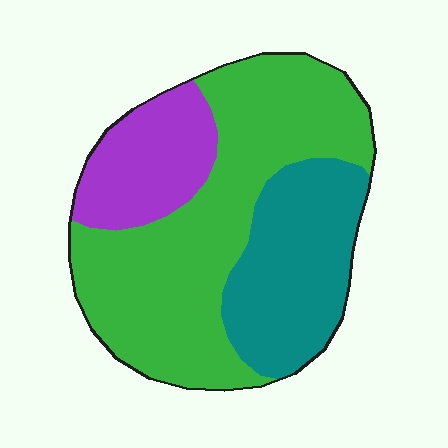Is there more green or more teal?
Green.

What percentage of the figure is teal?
Teal covers 28% of the figure.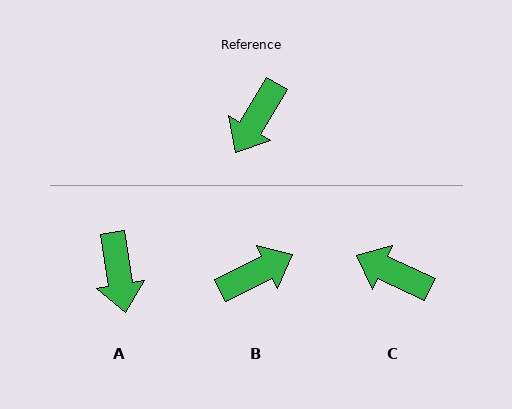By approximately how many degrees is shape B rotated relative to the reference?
Approximately 147 degrees counter-clockwise.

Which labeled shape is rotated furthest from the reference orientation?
B, about 147 degrees away.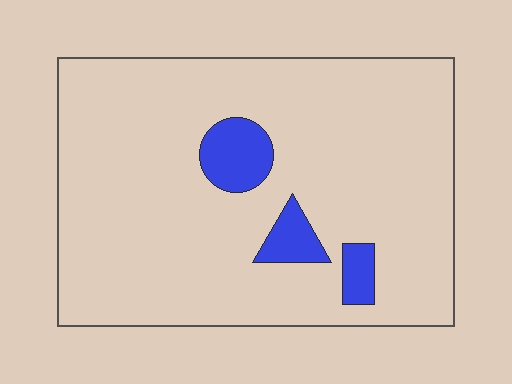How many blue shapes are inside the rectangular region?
3.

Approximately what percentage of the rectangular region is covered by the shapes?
Approximately 10%.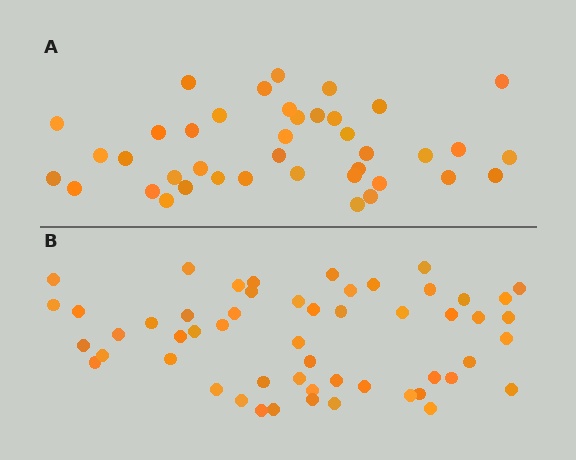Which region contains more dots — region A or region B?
Region B (the bottom region) has more dots.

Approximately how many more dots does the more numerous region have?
Region B has approximately 15 more dots than region A.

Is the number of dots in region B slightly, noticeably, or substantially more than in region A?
Region B has noticeably more, but not dramatically so. The ratio is roughly 1.4 to 1.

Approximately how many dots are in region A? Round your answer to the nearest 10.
About 40 dots.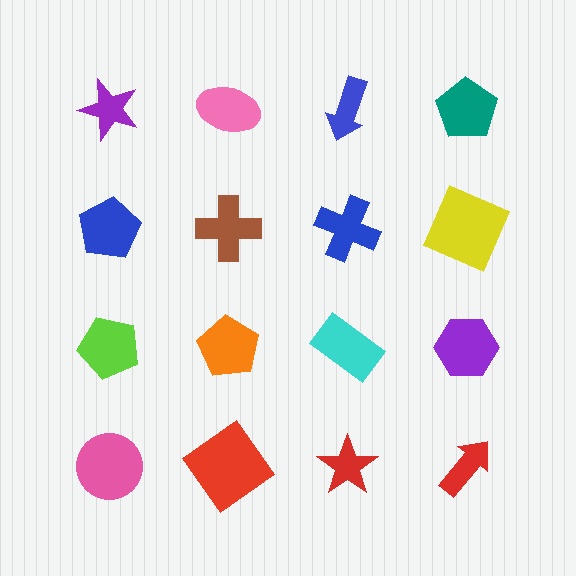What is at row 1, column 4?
A teal pentagon.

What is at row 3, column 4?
A purple hexagon.